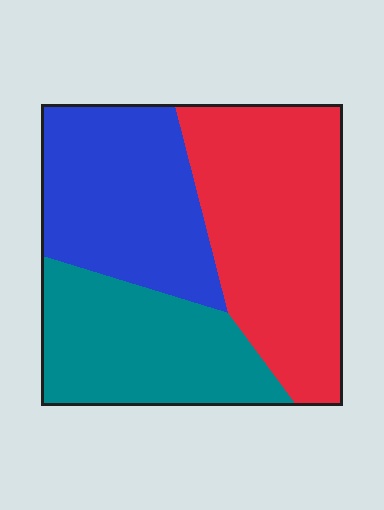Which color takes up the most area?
Red, at roughly 40%.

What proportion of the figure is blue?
Blue covers roughly 30% of the figure.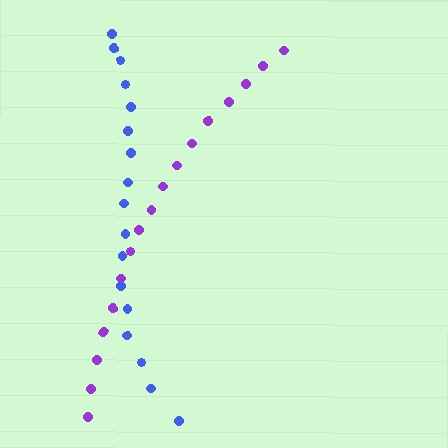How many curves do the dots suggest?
There are 2 distinct paths.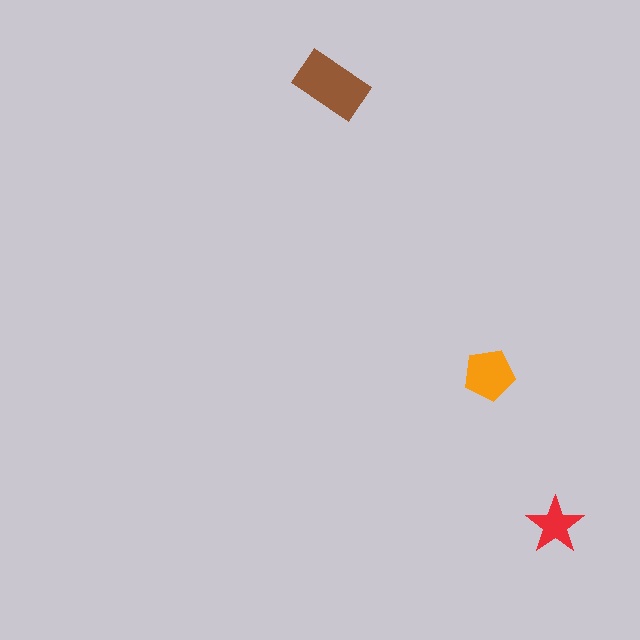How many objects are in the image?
There are 3 objects in the image.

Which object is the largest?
The brown rectangle.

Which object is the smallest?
The red star.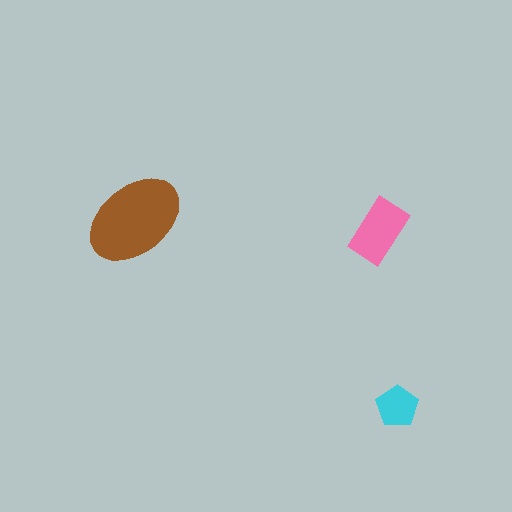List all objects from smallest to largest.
The cyan pentagon, the pink rectangle, the brown ellipse.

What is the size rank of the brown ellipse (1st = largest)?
1st.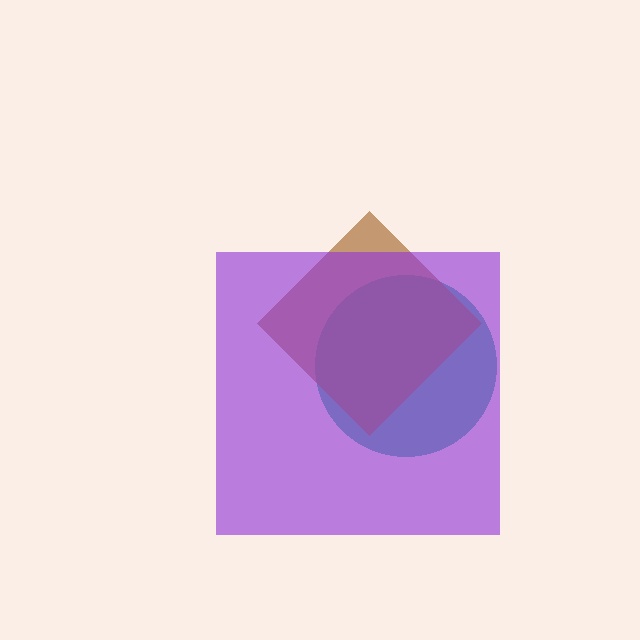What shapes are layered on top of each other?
The layered shapes are: a teal circle, a brown diamond, a purple square.